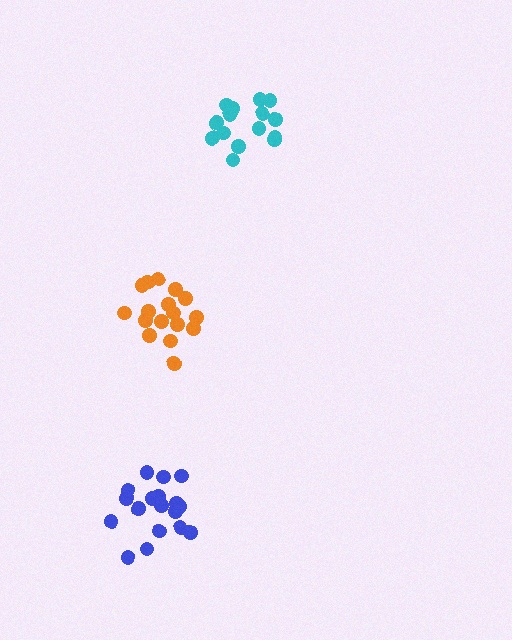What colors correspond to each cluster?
The clusters are colored: cyan, orange, blue.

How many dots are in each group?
Group 1: 15 dots, Group 2: 17 dots, Group 3: 18 dots (50 total).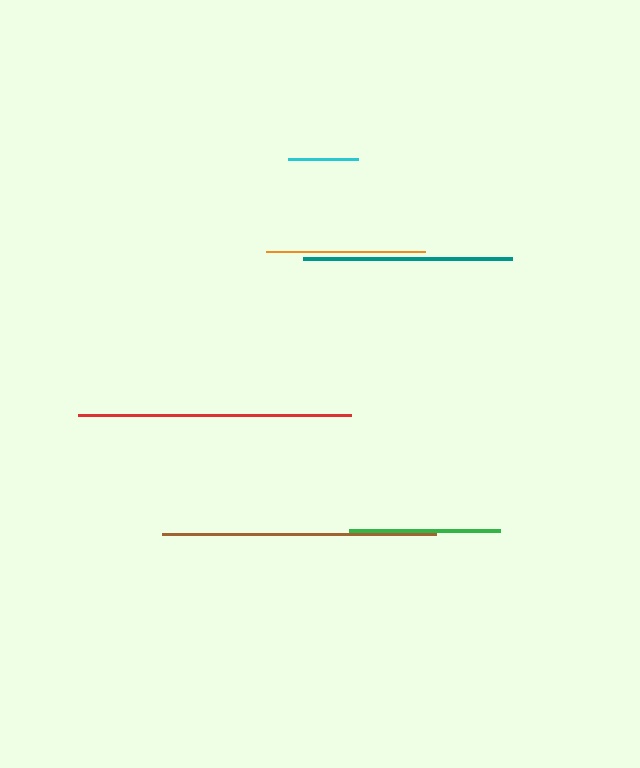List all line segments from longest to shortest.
From longest to shortest: brown, red, teal, orange, green, cyan.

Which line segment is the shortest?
The cyan line is the shortest at approximately 69 pixels.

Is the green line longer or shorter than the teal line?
The teal line is longer than the green line.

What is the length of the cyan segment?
The cyan segment is approximately 69 pixels long.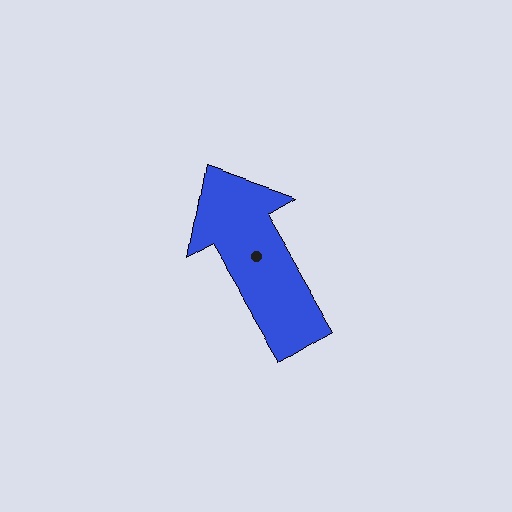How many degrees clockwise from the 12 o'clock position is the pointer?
Approximately 329 degrees.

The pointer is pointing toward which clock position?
Roughly 11 o'clock.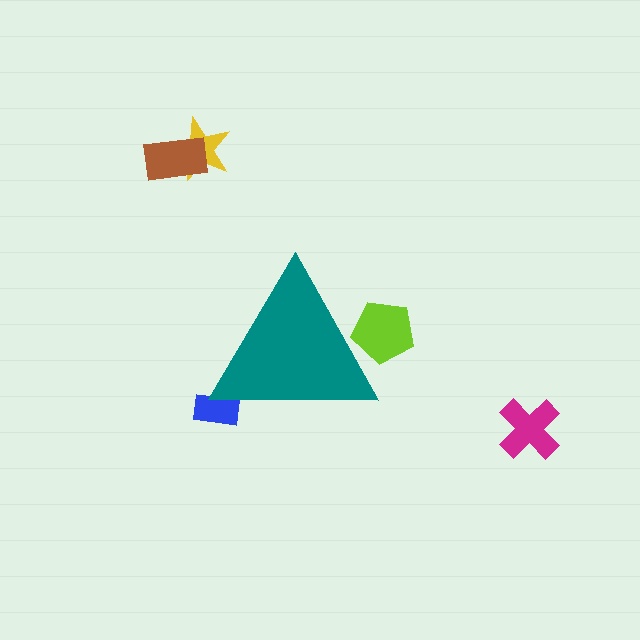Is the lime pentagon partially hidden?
Yes, the lime pentagon is partially hidden behind the teal triangle.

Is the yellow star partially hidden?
No, the yellow star is fully visible.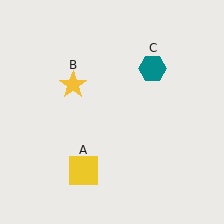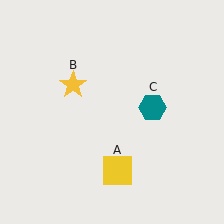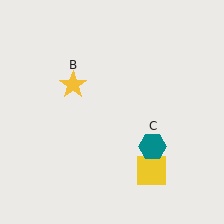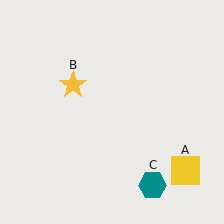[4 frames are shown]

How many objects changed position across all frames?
2 objects changed position: yellow square (object A), teal hexagon (object C).